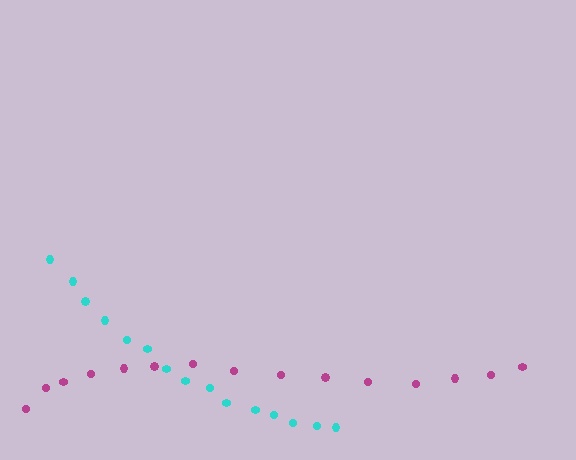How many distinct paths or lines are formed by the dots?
There are 2 distinct paths.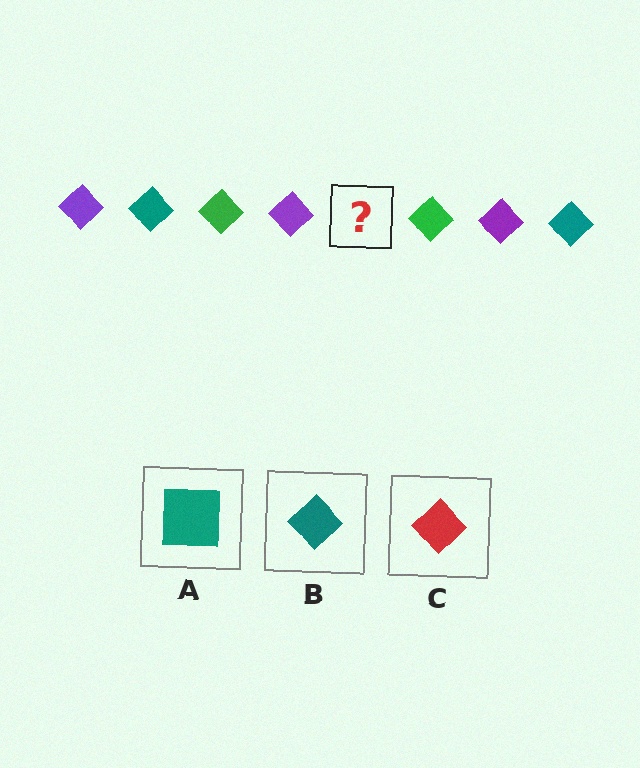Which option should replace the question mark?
Option B.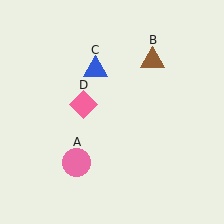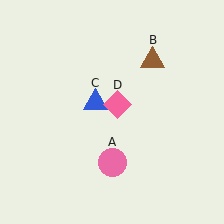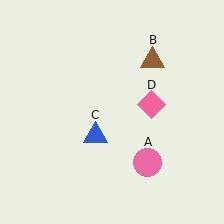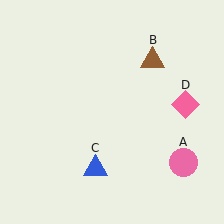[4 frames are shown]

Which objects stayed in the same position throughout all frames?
Brown triangle (object B) remained stationary.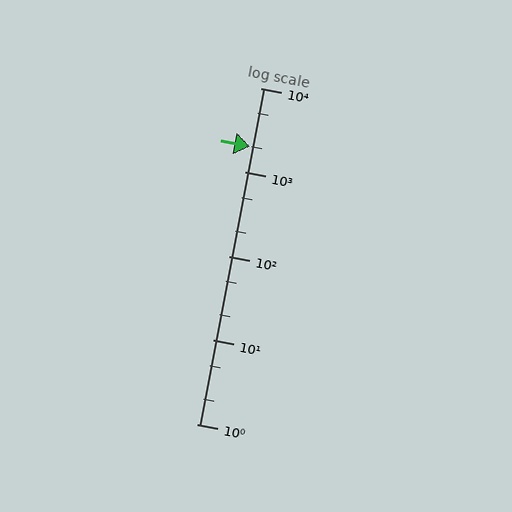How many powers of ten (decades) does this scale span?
The scale spans 4 decades, from 1 to 10000.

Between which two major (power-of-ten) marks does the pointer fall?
The pointer is between 1000 and 10000.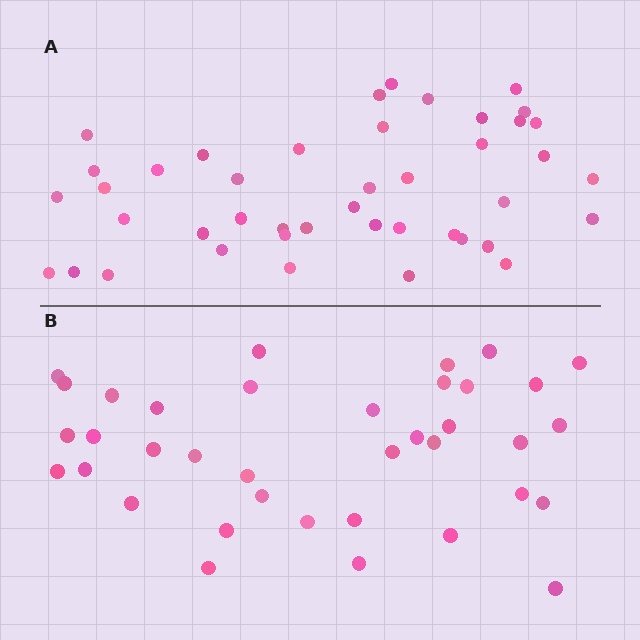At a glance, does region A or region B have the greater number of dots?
Region A (the top region) has more dots.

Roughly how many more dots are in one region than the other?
Region A has about 6 more dots than region B.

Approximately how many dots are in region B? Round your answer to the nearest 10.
About 40 dots. (The exact count is 37, which rounds to 40.)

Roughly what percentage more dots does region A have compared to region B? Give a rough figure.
About 15% more.